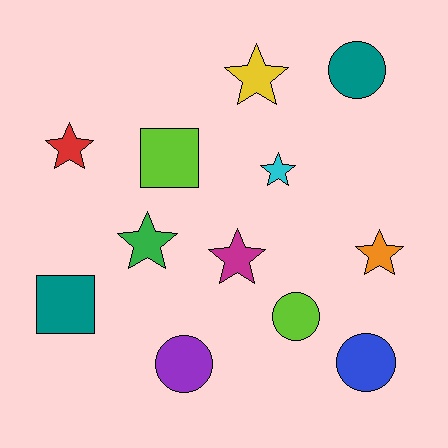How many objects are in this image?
There are 12 objects.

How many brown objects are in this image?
There are no brown objects.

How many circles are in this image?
There are 4 circles.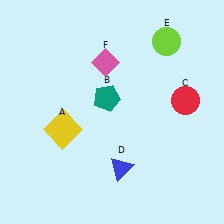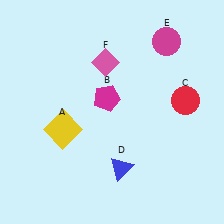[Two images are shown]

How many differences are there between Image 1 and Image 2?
There are 2 differences between the two images.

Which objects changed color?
B changed from teal to magenta. E changed from lime to magenta.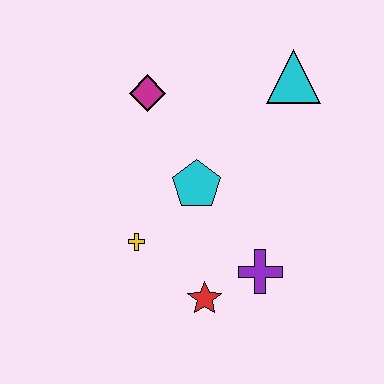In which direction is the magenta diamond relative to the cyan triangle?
The magenta diamond is to the left of the cyan triangle.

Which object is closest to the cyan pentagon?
The yellow cross is closest to the cyan pentagon.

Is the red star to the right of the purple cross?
No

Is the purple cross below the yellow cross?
Yes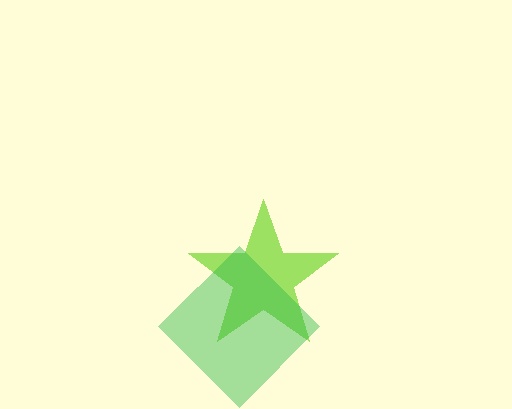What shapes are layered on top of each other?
The layered shapes are: a lime star, a green diamond.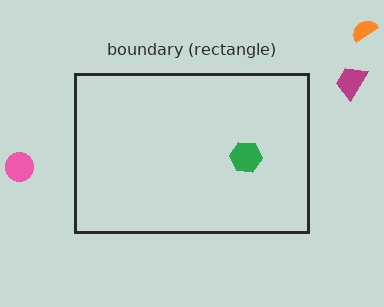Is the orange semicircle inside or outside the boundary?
Outside.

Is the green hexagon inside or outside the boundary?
Inside.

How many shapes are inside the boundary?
1 inside, 3 outside.